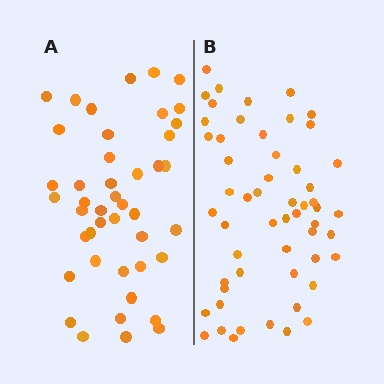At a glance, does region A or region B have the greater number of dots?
Region B (the right region) has more dots.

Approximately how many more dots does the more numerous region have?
Region B has roughly 12 or so more dots than region A.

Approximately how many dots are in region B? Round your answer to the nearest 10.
About 60 dots. (The exact count is 55, which rounds to 60.)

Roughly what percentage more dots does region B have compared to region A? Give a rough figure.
About 25% more.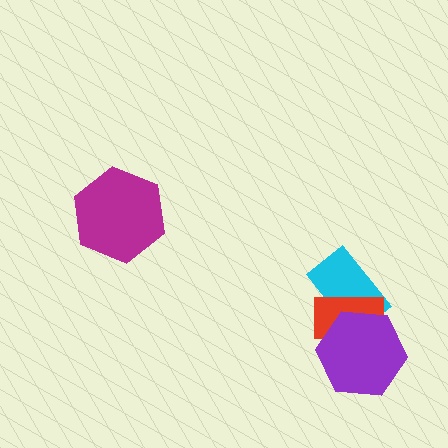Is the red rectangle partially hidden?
Yes, it is partially covered by another shape.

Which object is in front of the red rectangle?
The purple hexagon is in front of the red rectangle.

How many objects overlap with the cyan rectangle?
2 objects overlap with the cyan rectangle.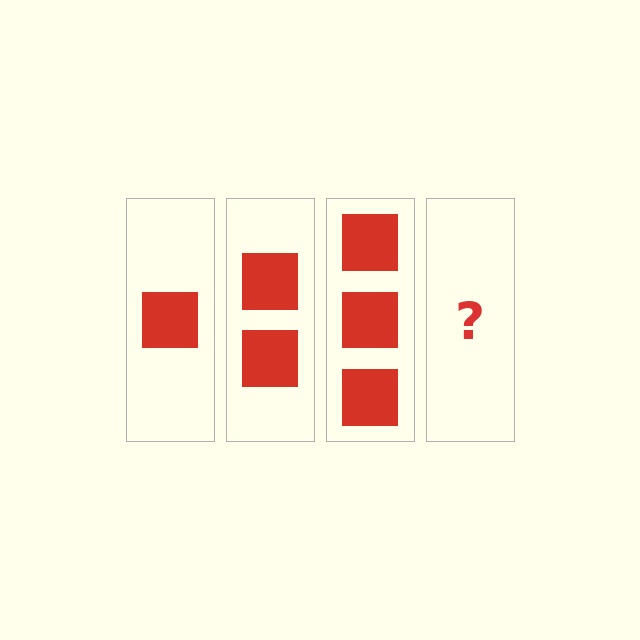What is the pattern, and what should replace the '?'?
The pattern is that each step adds one more square. The '?' should be 4 squares.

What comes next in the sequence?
The next element should be 4 squares.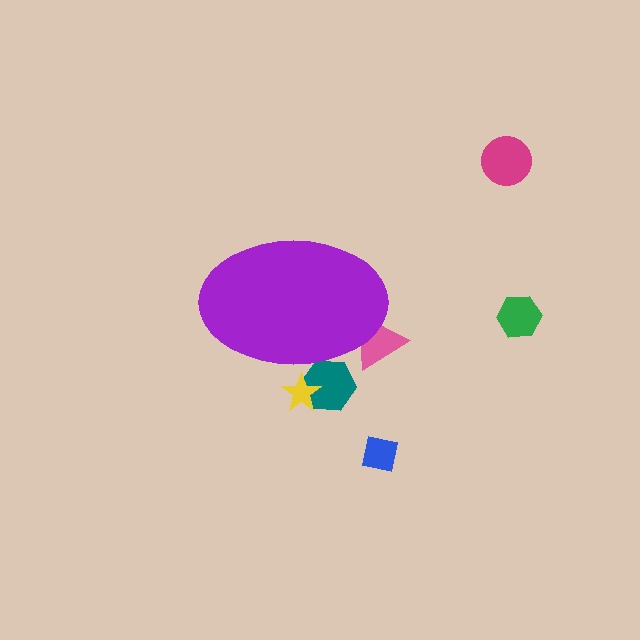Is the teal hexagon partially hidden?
Yes, the teal hexagon is partially hidden behind the purple ellipse.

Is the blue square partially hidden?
No, the blue square is fully visible.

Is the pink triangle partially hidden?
Yes, the pink triangle is partially hidden behind the purple ellipse.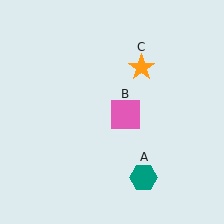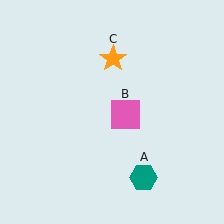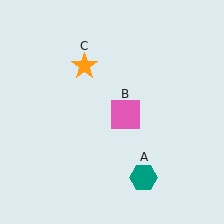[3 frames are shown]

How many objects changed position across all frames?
1 object changed position: orange star (object C).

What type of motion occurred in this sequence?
The orange star (object C) rotated counterclockwise around the center of the scene.